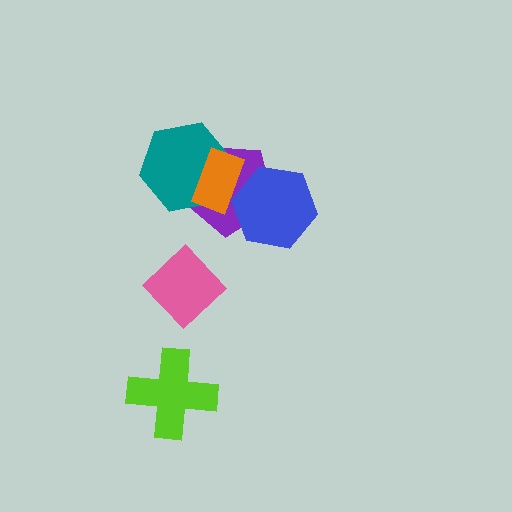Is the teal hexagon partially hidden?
Yes, it is partially covered by another shape.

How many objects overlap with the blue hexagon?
2 objects overlap with the blue hexagon.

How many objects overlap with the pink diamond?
0 objects overlap with the pink diamond.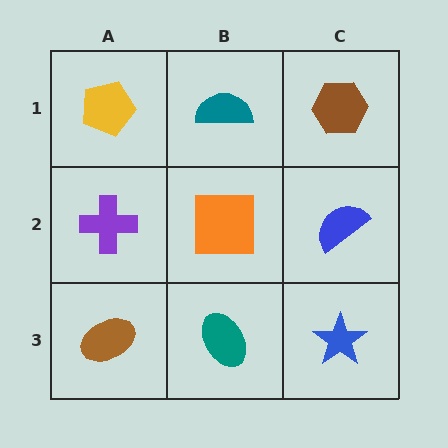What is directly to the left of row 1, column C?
A teal semicircle.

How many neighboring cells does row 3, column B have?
3.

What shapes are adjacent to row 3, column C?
A blue semicircle (row 2, column C), a teal ellipse (row 3, column B).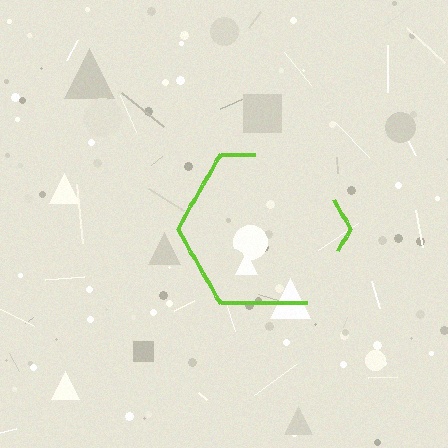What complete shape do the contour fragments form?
The contour fragments form a hexagon.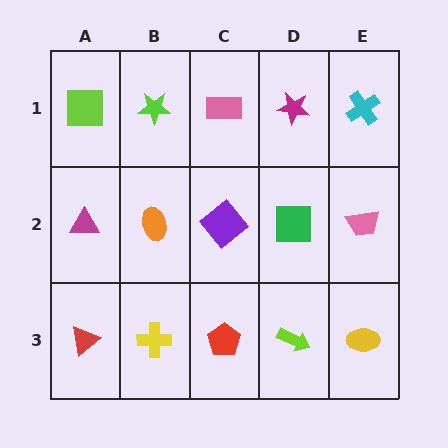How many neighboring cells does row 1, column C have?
3.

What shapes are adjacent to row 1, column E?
A pink trapezoid (row 2, column E), a magenta star (row 1, column D).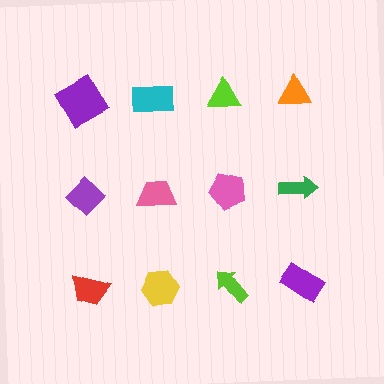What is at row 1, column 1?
A purple square.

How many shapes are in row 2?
4 shapes.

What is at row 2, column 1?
A purple diamond.